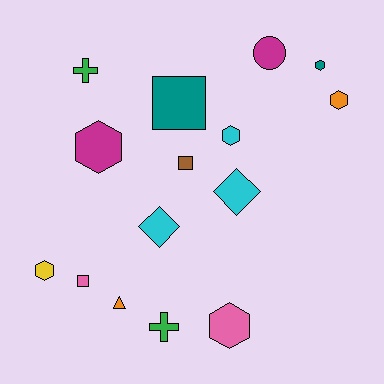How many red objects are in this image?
There are no red objects.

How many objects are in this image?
There are 15 objects.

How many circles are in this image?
There is 1 circle.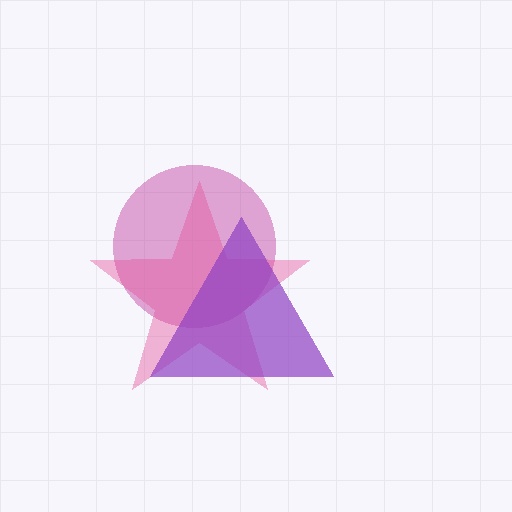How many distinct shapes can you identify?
There are 3 distinct shapes: a magenta circle, a pink star, a purple triangle.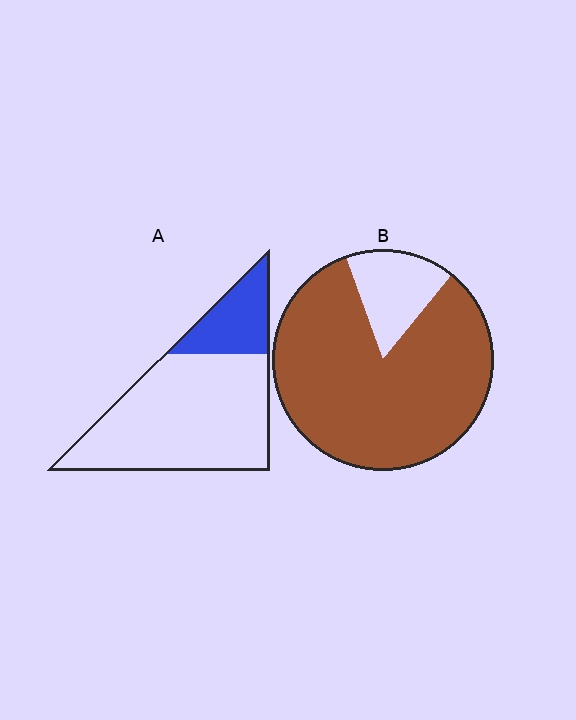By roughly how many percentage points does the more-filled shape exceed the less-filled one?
By roughly 60 percentage points (B over A).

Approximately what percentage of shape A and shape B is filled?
A is approximately 20% and B is approximately 85%.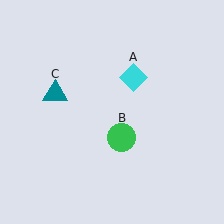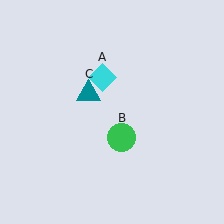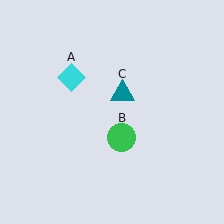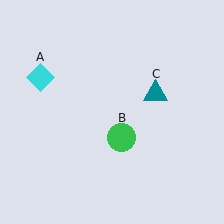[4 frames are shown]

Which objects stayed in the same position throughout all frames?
Green circle (object B) remained stationary.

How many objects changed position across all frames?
2 objects changed position: cyan diamond (object A), teal triangle (object C).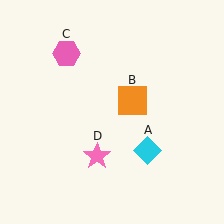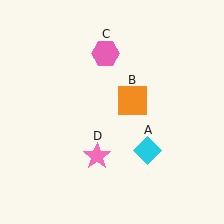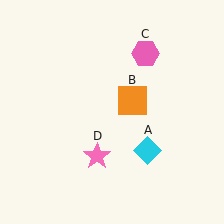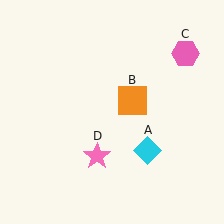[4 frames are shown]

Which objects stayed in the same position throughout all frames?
Cyan diamond (object A) and orange square (object B) and pink star (object D) remained stationary.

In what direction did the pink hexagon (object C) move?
The pink hexagon (object C) moved right.